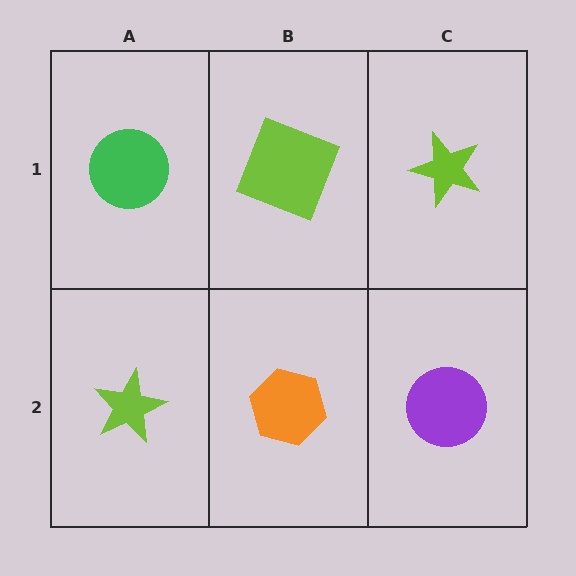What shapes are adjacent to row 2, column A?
A green circle (row 1, column A), an orange hexagon (row 2, column B).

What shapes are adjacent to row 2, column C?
A lime star (row 1, column C), an orange hexagon (row 2, column B).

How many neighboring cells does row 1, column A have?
2.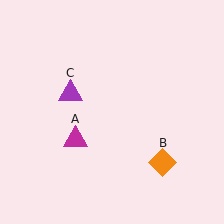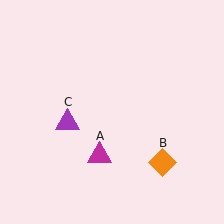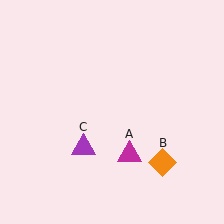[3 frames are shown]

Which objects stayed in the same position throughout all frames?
Orange diamond (object B) remained stationary.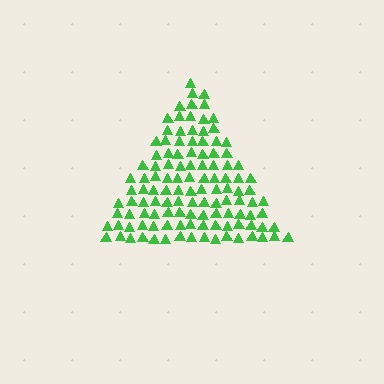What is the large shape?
The large shape is a triangle.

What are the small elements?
The small elements are triangles.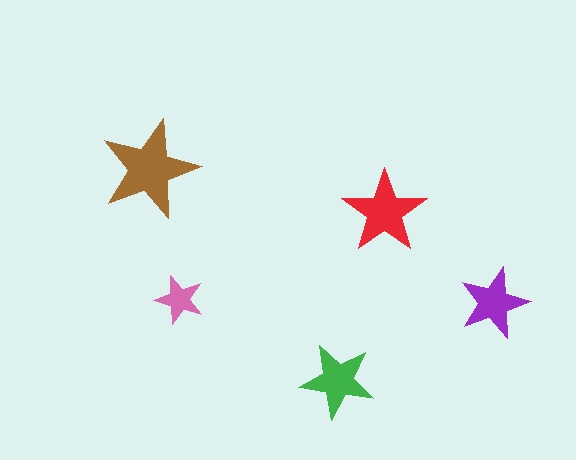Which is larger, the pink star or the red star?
The red one.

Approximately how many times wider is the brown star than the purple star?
About 1.5 times wider.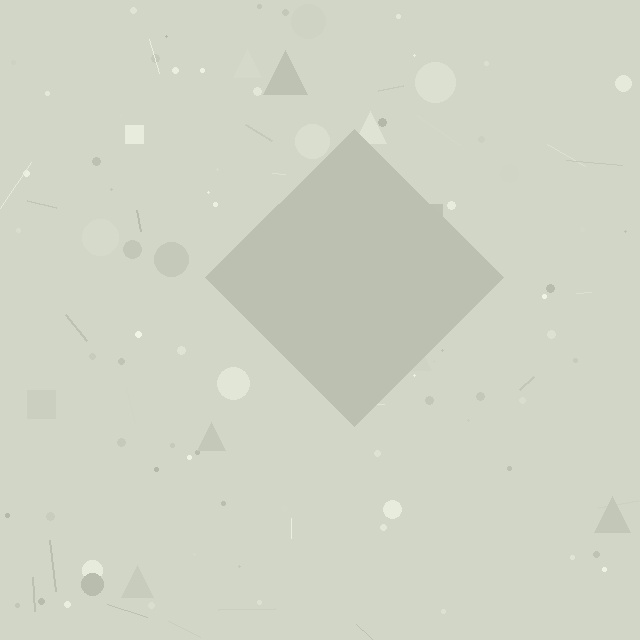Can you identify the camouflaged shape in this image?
The camouflaged shape is a diamond.